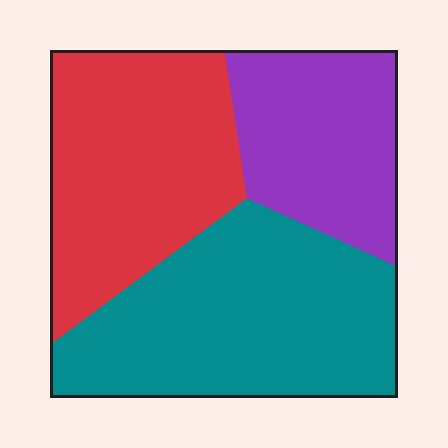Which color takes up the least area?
Purple, at roughly 25%.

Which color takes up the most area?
Teal, at roughly 40%.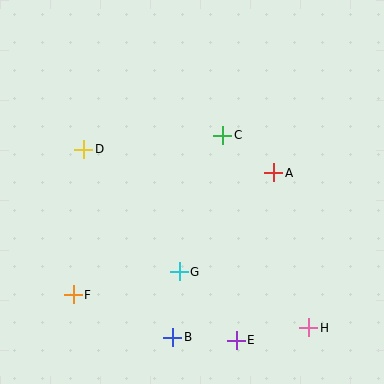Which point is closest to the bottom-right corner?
Point H is closest to the bottom-right corner.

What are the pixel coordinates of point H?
Point H is at (309, 328).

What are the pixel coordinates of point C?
Point C is at (223, 135).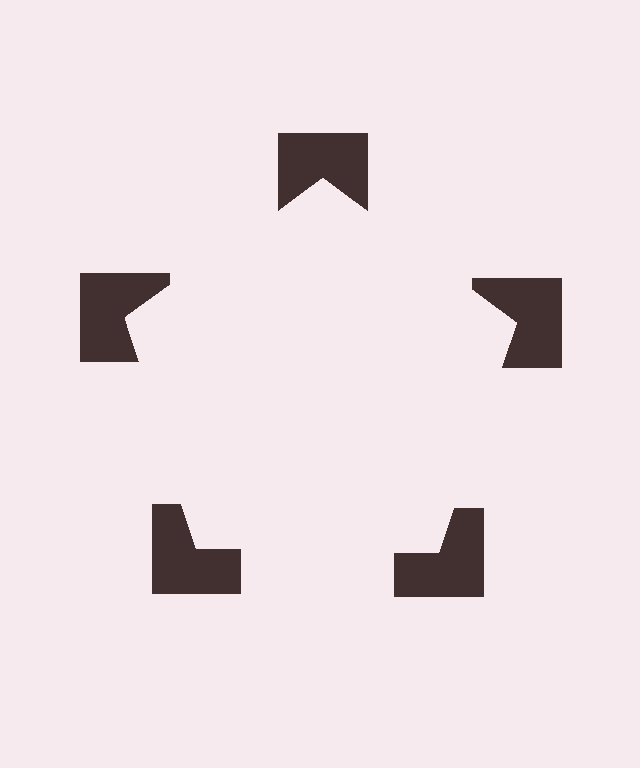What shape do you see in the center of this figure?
An illusory pentagon — its edges are inferred from the aligned wedge cuts in the notched squares, not physically drawn.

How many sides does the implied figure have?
5 sides.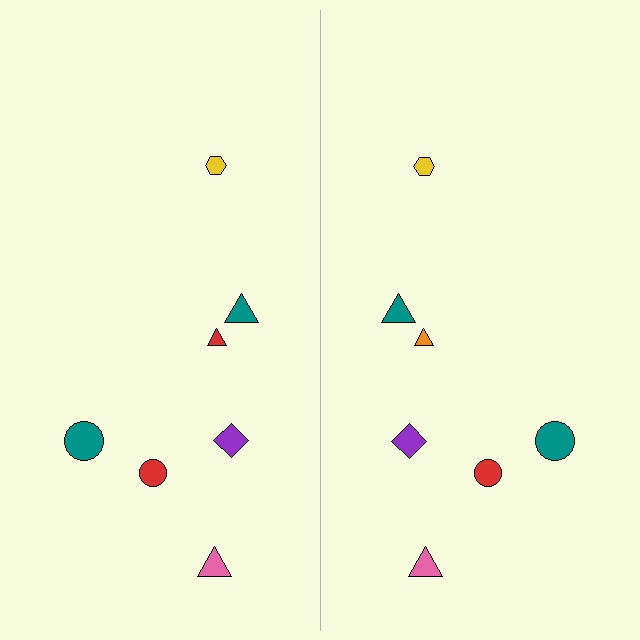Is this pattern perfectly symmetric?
No, the pattern is not perfectly symmetric. The orange triangle on the right side breaks the symmetry — its mirror counterpart is red.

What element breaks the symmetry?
The orange triangle on the right side breaks the symmetry — its mirror counterpart is red.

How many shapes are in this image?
There are 14 shapes in this image.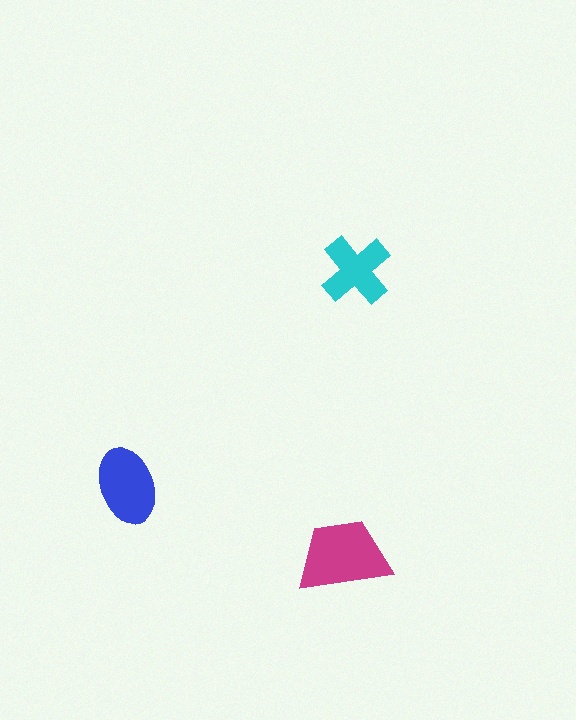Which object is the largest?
The magenta trapezoid.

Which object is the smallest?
The cyan cross.